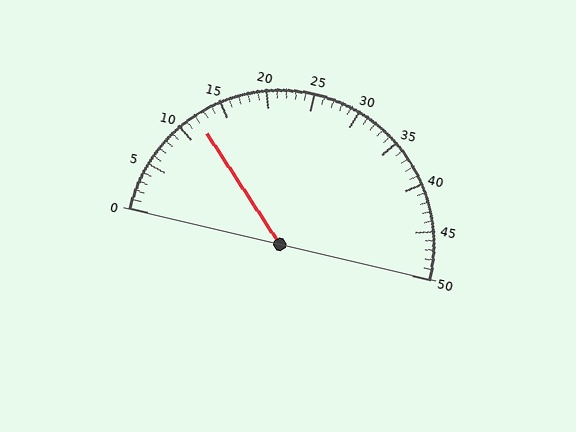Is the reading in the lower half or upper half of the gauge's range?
The reading is in the lower half of the range (0 to 50).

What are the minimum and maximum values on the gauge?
The gauge ranges from 0 to 50.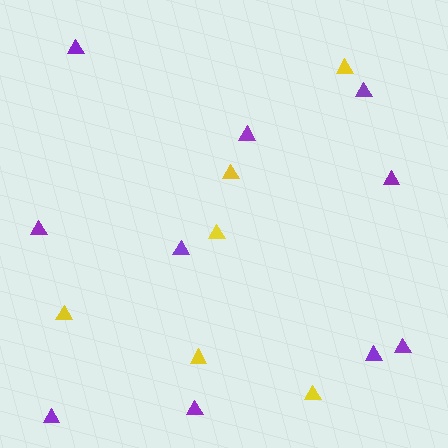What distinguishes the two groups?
There are 2 groups: one group of purple triangles (10) and one group of yellow triangles (6).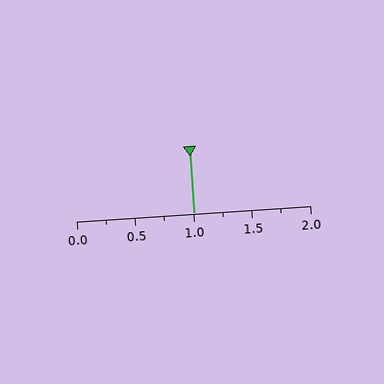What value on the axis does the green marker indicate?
The marker indicates approximately 1.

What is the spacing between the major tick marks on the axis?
The major ticks are spaced 0.5 apart.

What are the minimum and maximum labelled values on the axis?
The axis runs from 0.0 to 2.0.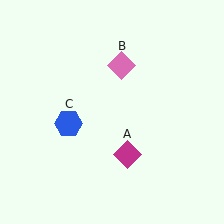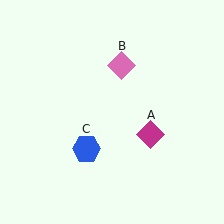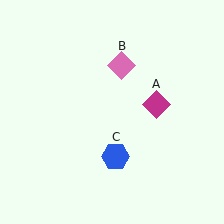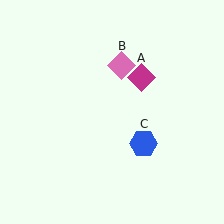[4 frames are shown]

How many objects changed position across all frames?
2 objects changed position: magenta diamond (object A), blue hexagon (object C).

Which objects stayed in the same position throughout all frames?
Pink diamond (object B) remained stationary.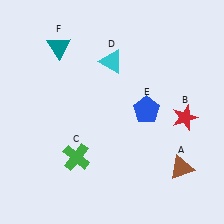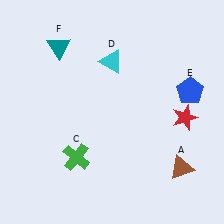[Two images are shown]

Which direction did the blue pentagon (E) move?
The blue pentagon (E) moved right.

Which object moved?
The blue pentagon (E) moved right.